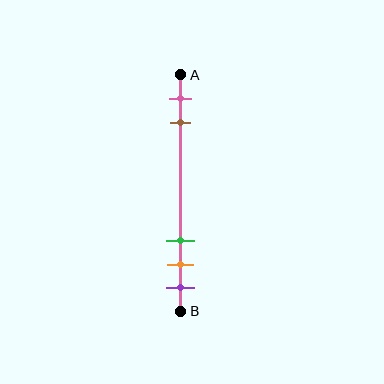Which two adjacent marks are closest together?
The orange and purple marks are the closest adjacent pair.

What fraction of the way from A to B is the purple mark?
The purple mark is approximately 90% (0.9) of the way from A to B.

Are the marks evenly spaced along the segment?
No, the marks are not evenly spaced.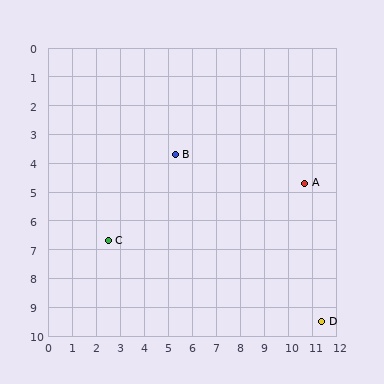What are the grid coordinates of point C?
Point C is at approximately (2.5, 6.7).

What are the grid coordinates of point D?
Point D is at approximately (11.4, 9.5).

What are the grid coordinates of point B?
Point B is at approximately (5.3, 3.7).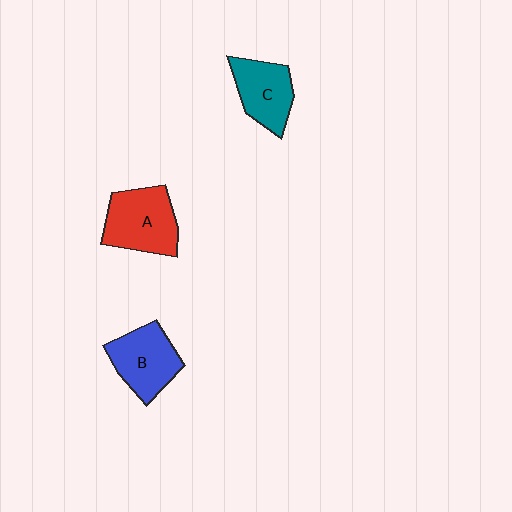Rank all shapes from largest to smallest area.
From largest to smallest: A (red), B (blue), C (teal).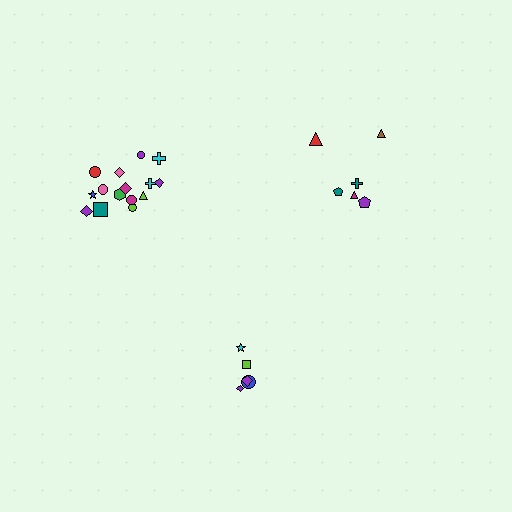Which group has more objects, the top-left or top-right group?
The top-left group.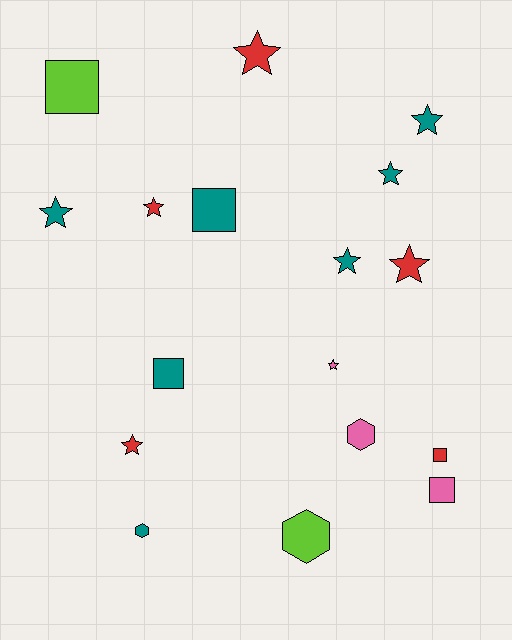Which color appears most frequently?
Teal, with 7 objects.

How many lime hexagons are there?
There is 1 lime hexagon.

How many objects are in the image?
There are 17 objects.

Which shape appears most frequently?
Star, with 9 objects.